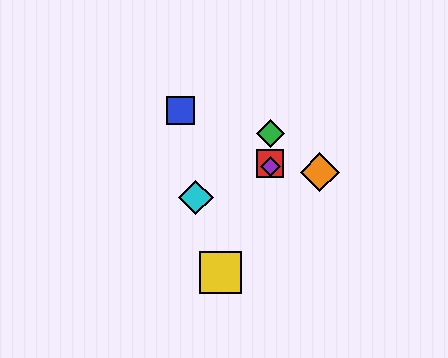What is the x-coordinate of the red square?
The red square is at x≈270.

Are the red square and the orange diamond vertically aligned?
No, the red square is at x≈270 and the orange diamond is at x≈320.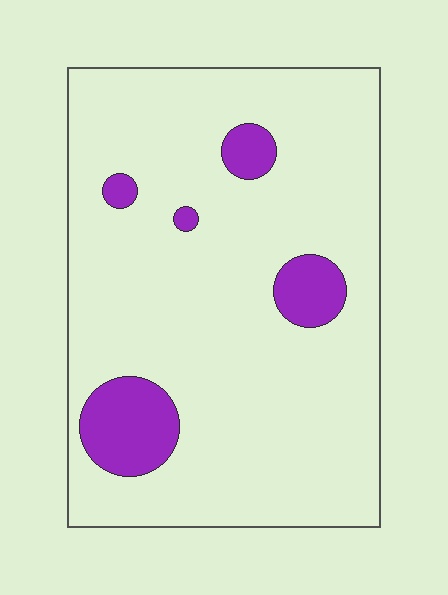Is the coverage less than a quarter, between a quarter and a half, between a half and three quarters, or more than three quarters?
Less than a quarter.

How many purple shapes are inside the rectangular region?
5.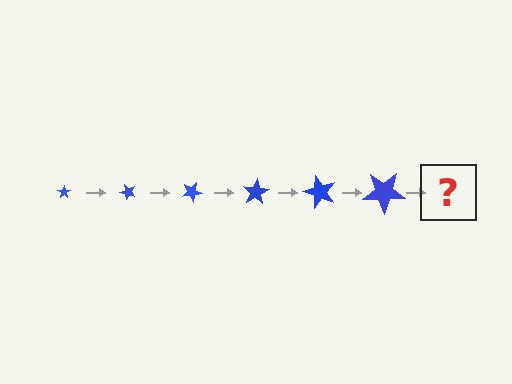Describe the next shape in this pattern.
It should be a star, larger than the previous one and rotated 300 degrees from the start.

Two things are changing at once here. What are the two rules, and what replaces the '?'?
The two rules are that the star grows larger each step and it rotates 50 degrees each step. The '?' should be a star, larger than the previous one and rotated 300 degrees from the start.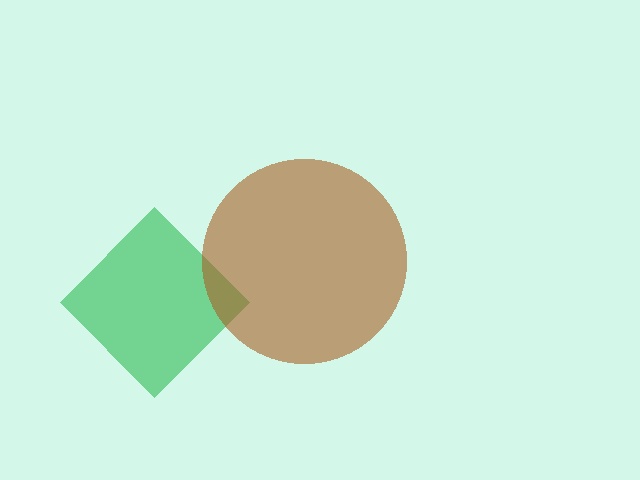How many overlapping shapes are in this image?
There are 2 overlapping shapes in the image.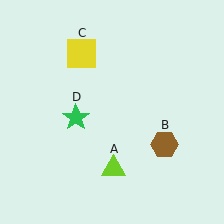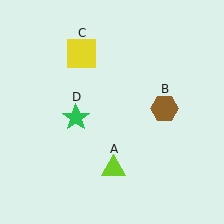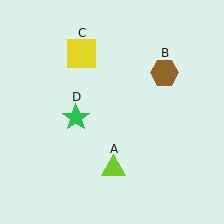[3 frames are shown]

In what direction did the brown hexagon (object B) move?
The brown hexagon (object B) moved up.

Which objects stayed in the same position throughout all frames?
Lime triangle (object A) and yellow square (object C) and green star (object D) remained stationary.